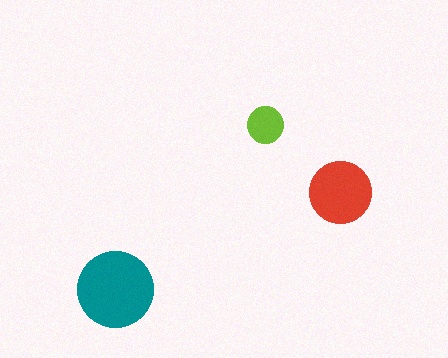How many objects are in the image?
There are 3 objects in the image.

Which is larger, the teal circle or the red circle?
The teal one.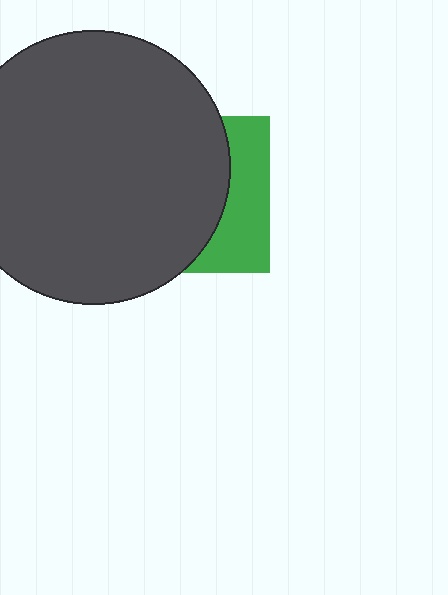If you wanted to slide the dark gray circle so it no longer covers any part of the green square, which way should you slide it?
Slide it left — that is the most direct way to separate the two shapes.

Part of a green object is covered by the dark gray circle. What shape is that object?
It is a square.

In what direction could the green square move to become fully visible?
The green square could move right. That would shift it out from behind the dark gray circle entirely.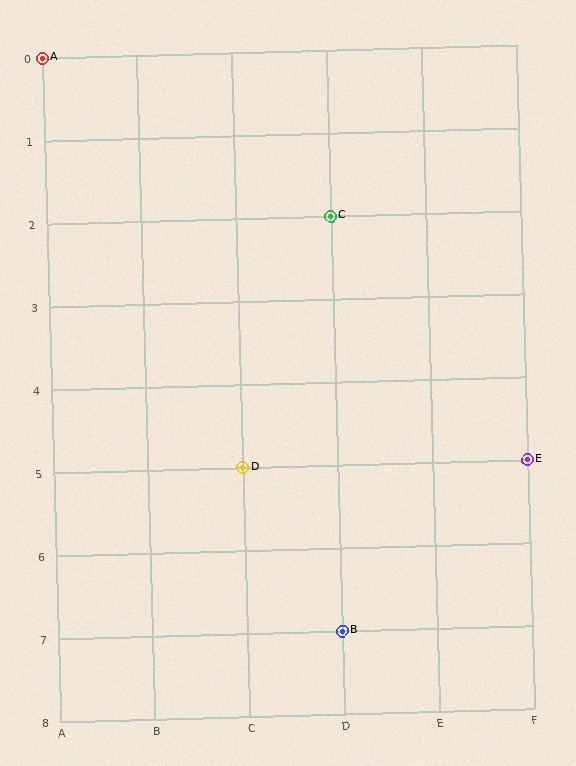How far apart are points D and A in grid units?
Points D and A are 2 columns and 5 rows apart (about 5.4 grid units diagonally).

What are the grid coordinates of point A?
Point A is at grid coordinates (A, 0).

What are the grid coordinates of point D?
Point D is at grid coordinates (C, 5).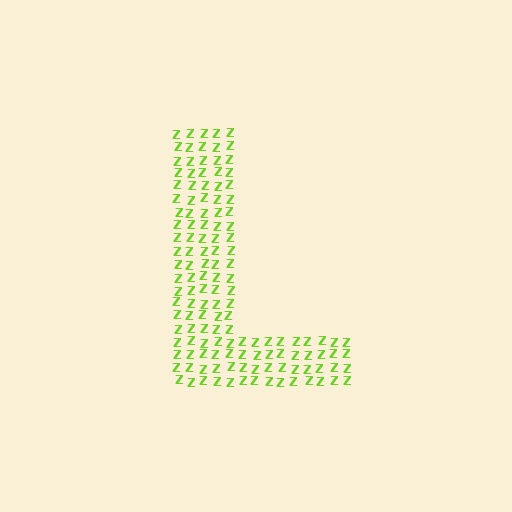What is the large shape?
The large shape is the letter L.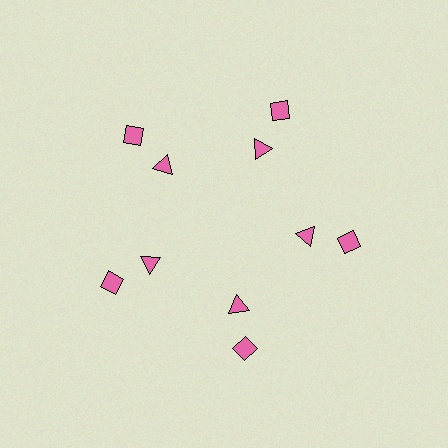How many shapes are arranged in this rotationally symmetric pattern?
There are 10 shapes, arranged in 5 groups of 2.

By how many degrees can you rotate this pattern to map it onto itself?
The pattern maps onto itself every 72 degrees of rotation.